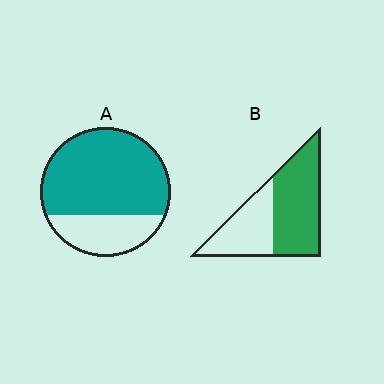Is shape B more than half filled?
Yes.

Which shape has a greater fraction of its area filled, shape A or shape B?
Shape A.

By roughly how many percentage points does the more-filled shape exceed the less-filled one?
By roughly 10 percentage points (A over B).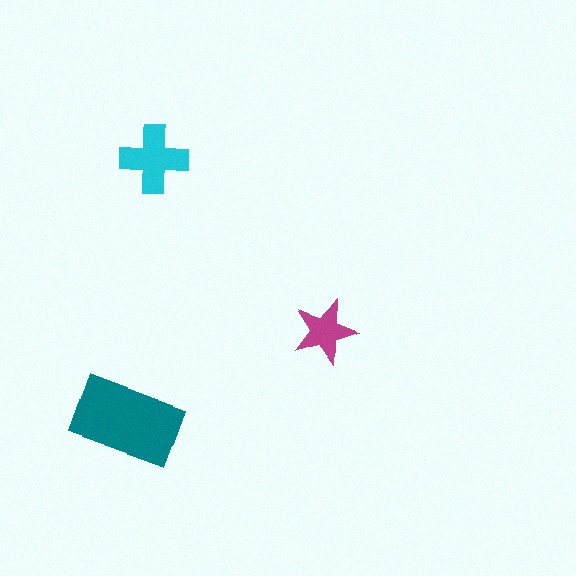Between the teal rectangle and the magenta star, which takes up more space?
The teal rectangle.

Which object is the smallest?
The magenta star.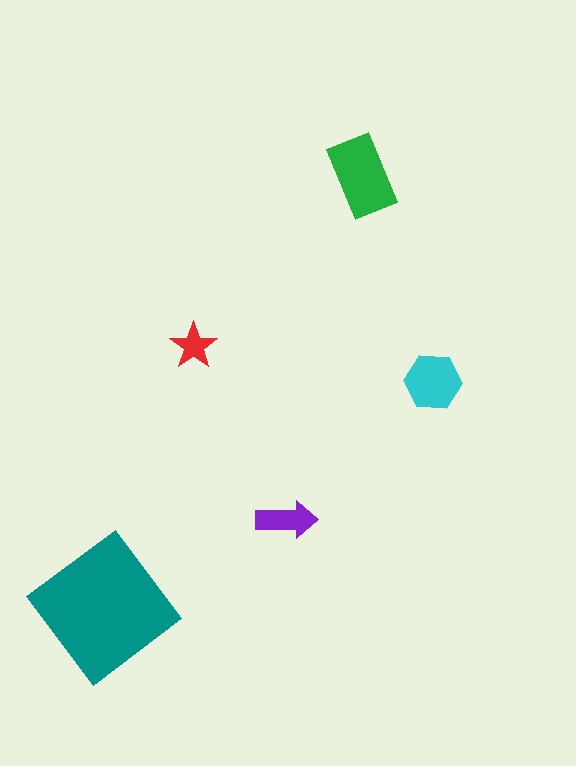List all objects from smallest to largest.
The red star, the purple arrow, the cyan hexagon, the green rectangle, the teal diamond.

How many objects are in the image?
There are 5 objects in the image.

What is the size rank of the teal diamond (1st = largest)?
1st.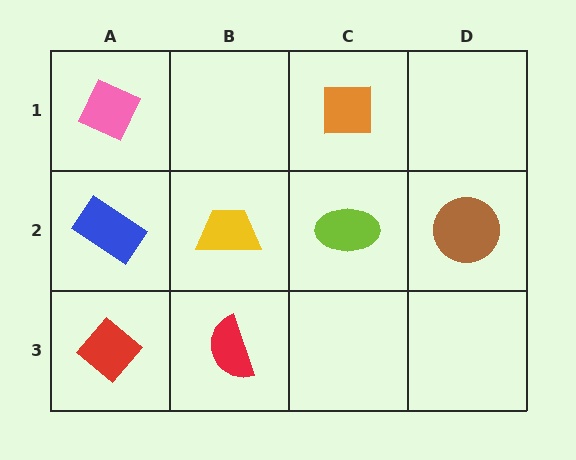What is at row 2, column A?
A blue rectangle.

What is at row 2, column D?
A brown circle.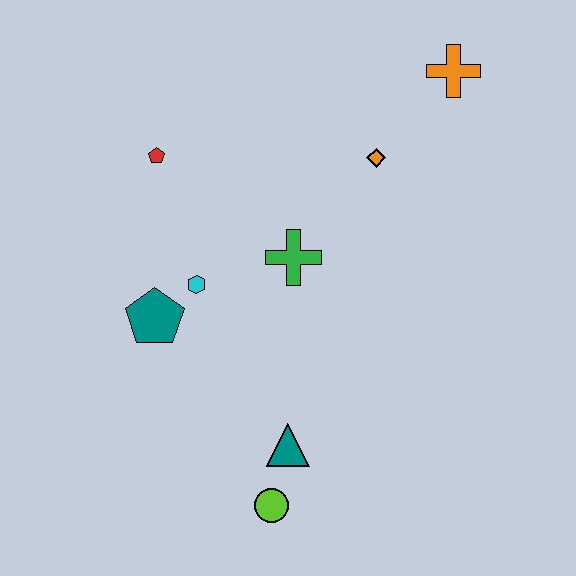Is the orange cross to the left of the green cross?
No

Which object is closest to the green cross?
The cyan hexagon is closest to the green cross.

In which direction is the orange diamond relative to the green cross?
The orange diamond is above the green cross.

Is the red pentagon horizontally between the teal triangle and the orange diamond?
No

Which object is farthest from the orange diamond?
The lime circle is farthest from the orange diamond.